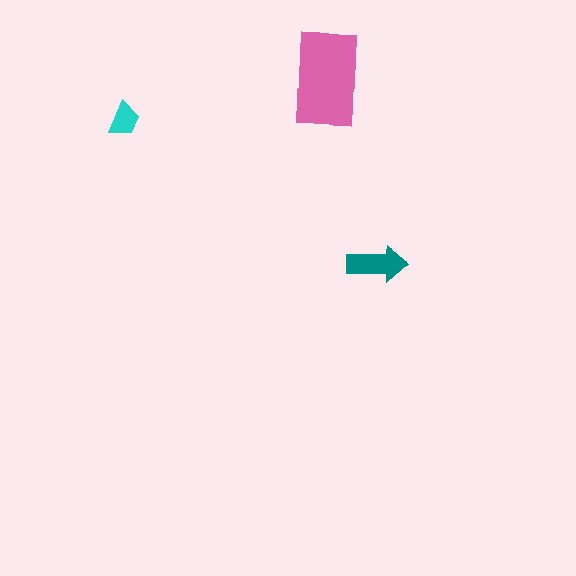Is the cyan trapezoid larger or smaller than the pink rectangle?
Smaller.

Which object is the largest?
The pink rectangle.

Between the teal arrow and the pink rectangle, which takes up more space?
The pink rectangle.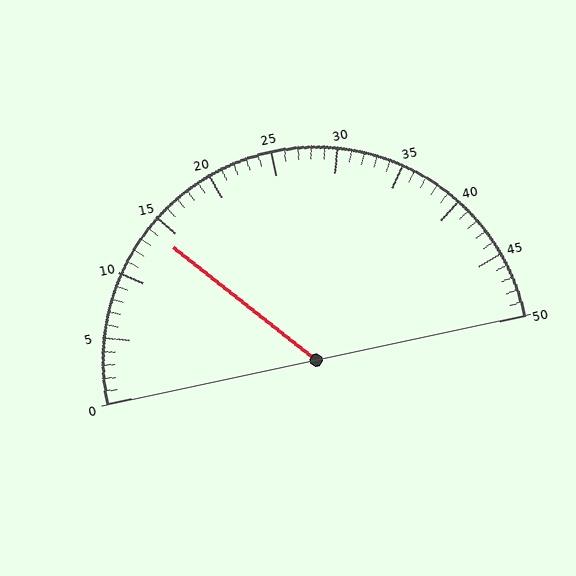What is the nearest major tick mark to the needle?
The nearest major tick mark is 15.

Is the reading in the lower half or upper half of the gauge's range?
The reading is in the lower half of the range (0 to 50).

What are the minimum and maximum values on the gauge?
The gauge ranges from 0 to 50.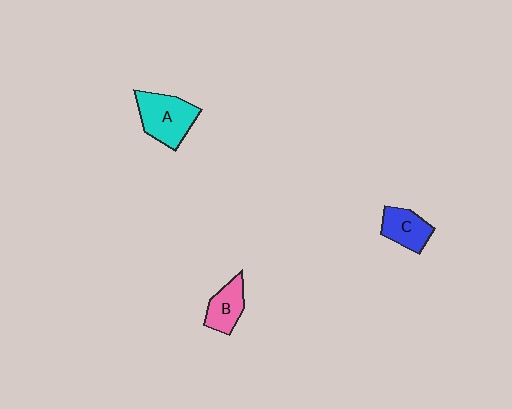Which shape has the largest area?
Shape A (cyan).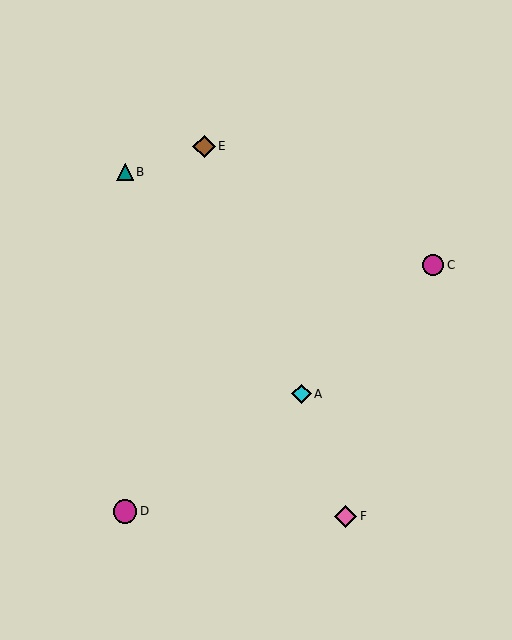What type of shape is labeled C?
Shape C is a magenta circle.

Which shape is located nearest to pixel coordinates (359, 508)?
The pink diamond (labeled F) at (346, 516) is nearest to that location.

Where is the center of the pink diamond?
The center of the pink diamond is at (346, 516).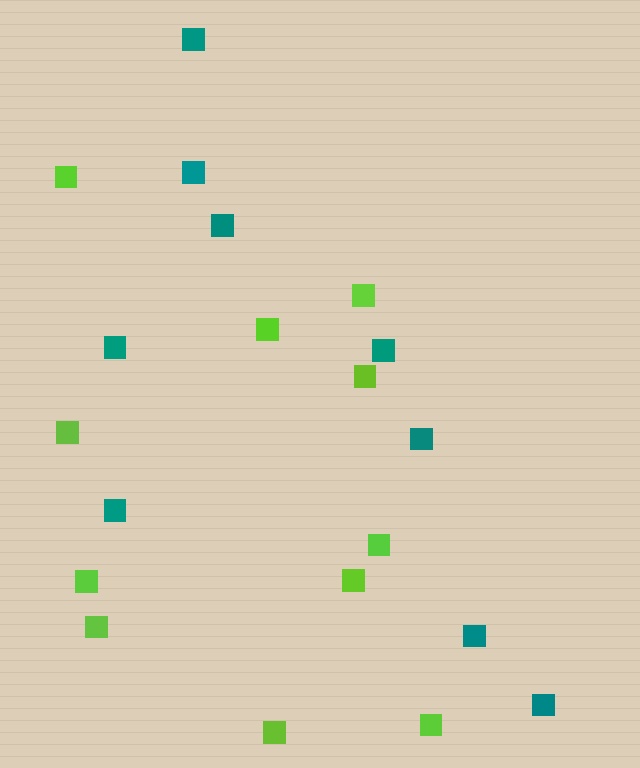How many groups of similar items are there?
There are 2 groups: one group of teal squares (9) and one group of lime squares (11).